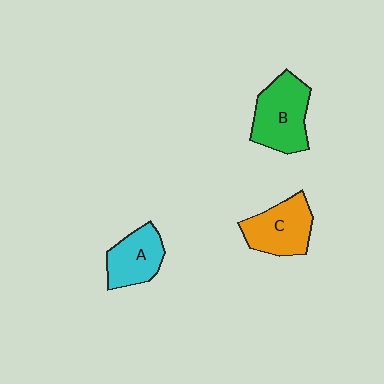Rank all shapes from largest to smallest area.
From largest to smallest: B (green), C (orange), A (cyan).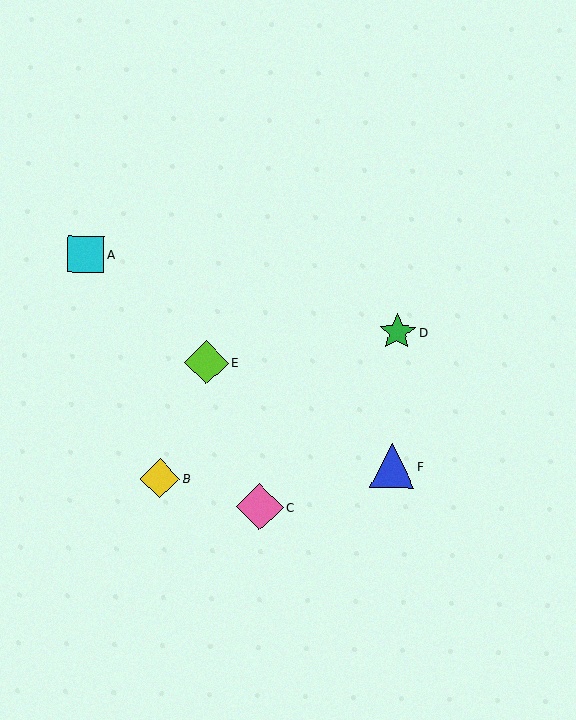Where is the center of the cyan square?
The center of the cyan square is at (86, 254).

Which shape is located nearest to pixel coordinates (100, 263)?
The cyan square (labeled A) at (86, 254) is nearest to that location.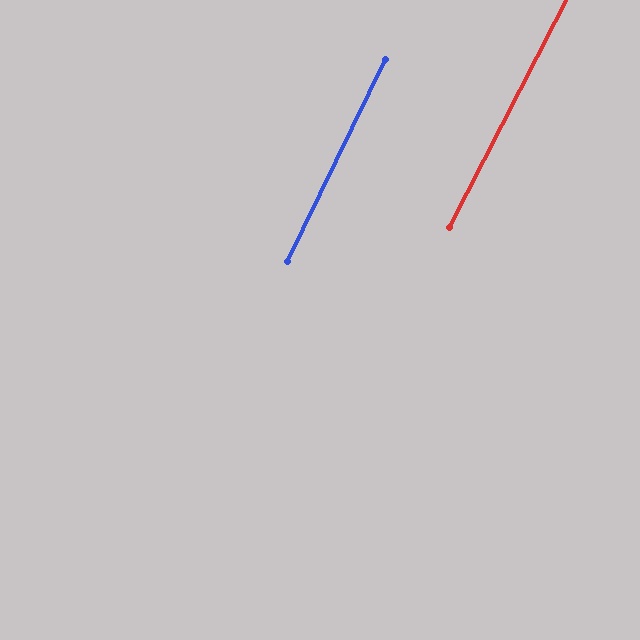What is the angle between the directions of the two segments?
Approximately 1 degree.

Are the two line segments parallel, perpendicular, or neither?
Parallel — their directions differ by only 1.2°.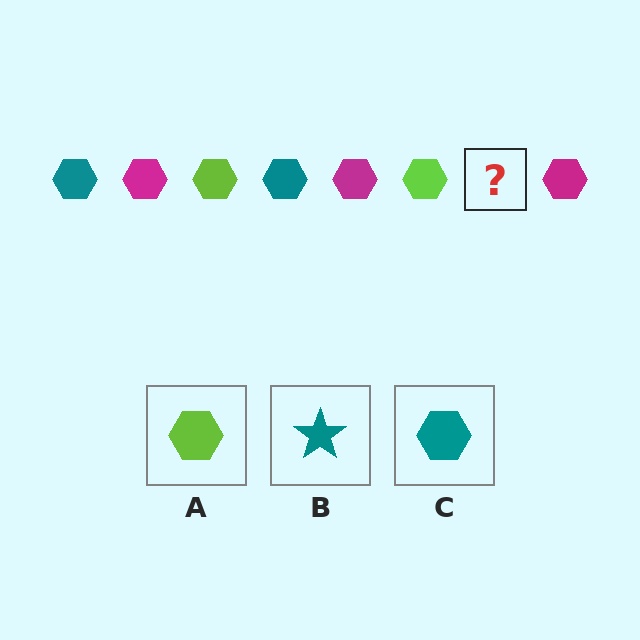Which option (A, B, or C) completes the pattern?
C.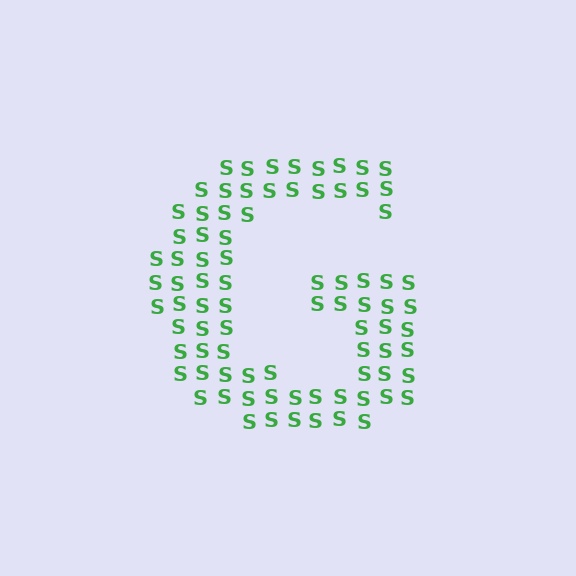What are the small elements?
The small elements are letter S's.